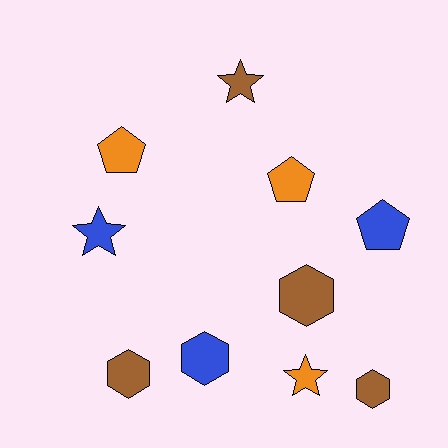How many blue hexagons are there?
There is 1 blue hexagon.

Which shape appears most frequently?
Hexagon, with 4 objects.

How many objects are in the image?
There are 10 objects.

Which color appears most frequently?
Brown, with 4 objects.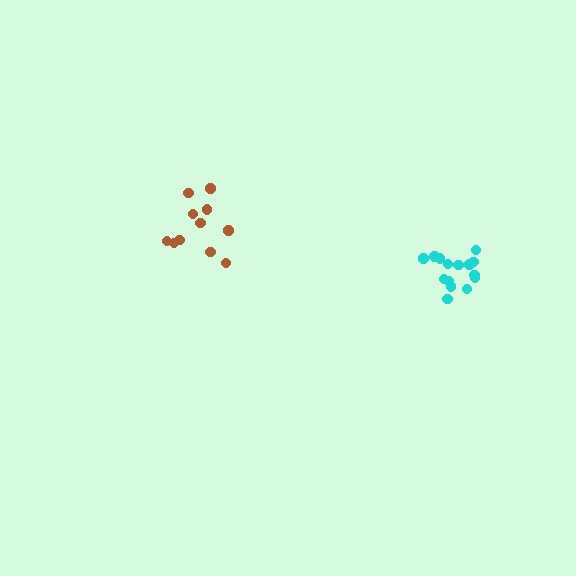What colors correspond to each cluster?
The clusters are colored: brown, cyan.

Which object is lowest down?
The cyan cluster is bottommost.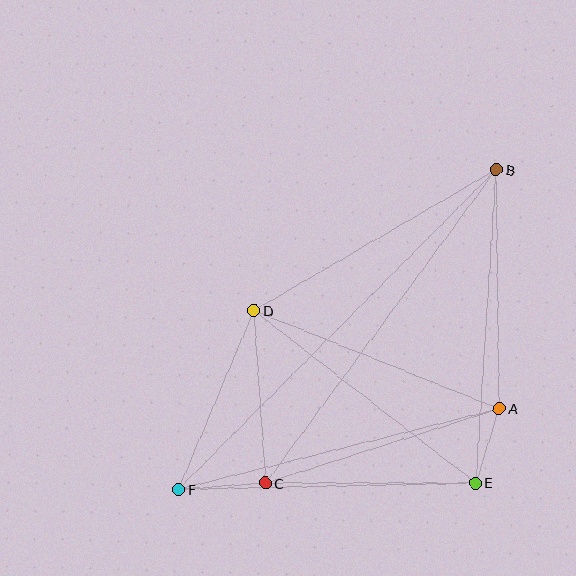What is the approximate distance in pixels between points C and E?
The distance between C and E is approximately 210 pixels.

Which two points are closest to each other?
Points A and E are closest to each other.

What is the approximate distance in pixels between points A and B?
The distance between A and B is approximately 239 pixels.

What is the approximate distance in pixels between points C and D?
The distance between C and D is approximately 173 pixels.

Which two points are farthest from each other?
Points B and F are farthest from each other.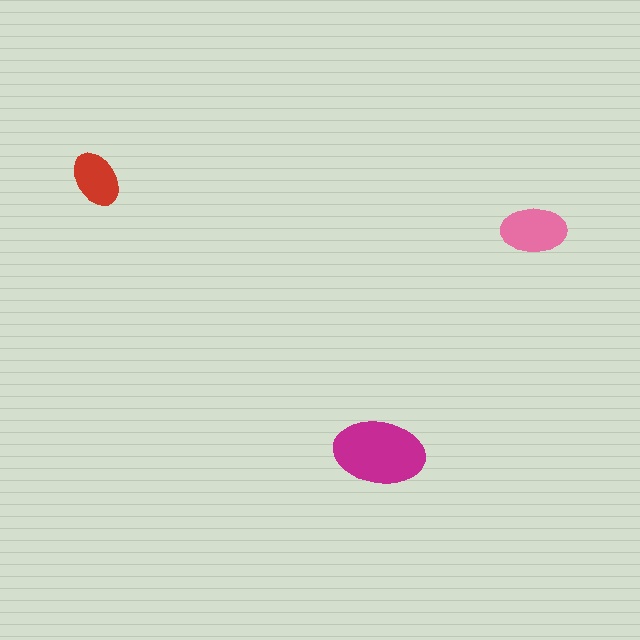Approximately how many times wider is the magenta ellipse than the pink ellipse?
About 1.5 times wider.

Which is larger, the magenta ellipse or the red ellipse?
The magenta one.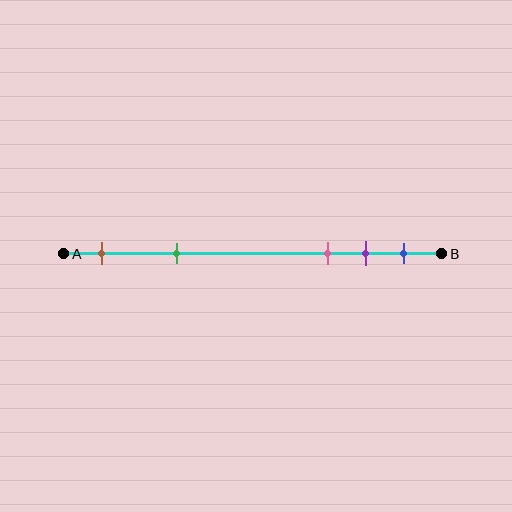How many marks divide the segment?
There are 5 marks dividing the segment.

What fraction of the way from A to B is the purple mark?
The purple mark is approximately 80% (0.8) of the way from A to B.